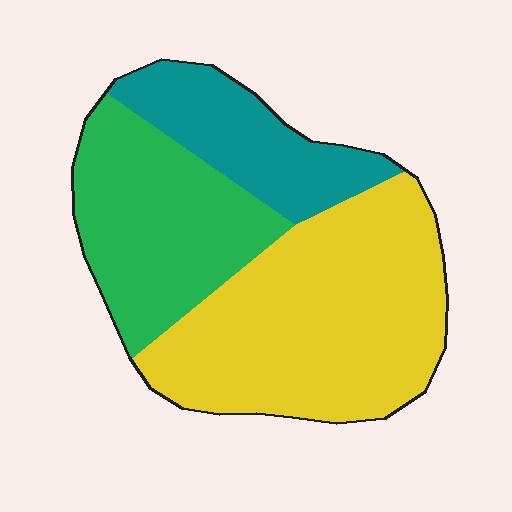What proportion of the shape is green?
Green covers about 30% of the shape.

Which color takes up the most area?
Yellow, at roughly 50%.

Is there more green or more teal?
Green.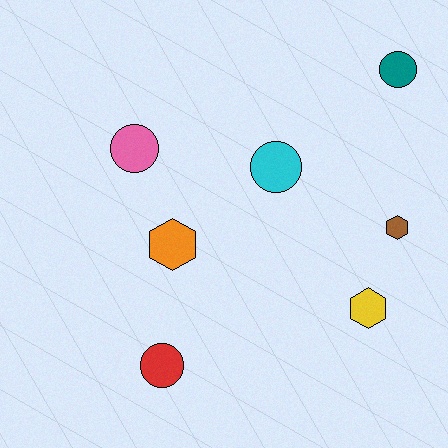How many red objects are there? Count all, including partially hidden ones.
There is 1 red object.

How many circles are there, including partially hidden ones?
There are 4 circles.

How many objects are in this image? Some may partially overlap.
There are 7 objects.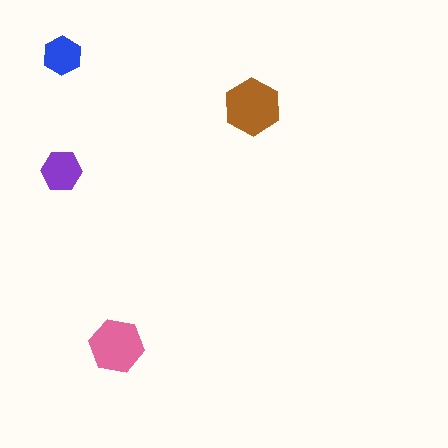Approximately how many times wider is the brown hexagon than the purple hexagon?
About 1.5 times wider.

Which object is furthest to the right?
The brown hexagon is rightmost.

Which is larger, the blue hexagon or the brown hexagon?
The brown one.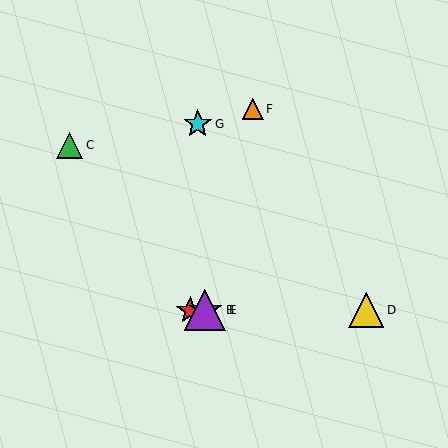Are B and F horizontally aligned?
No, B is at y≈310 and F is at y≈109.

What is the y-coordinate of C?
Object C is at y≈145.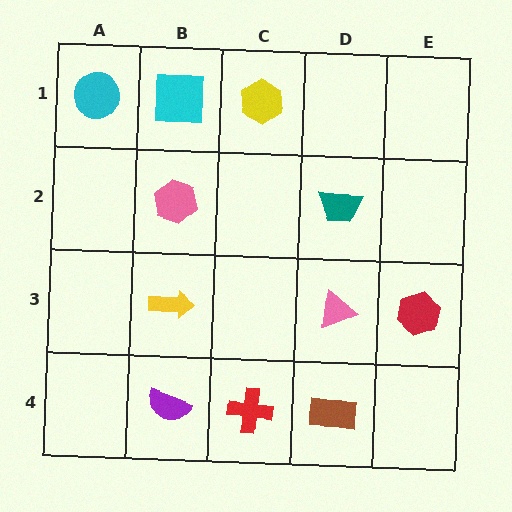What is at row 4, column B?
A purple semicircle.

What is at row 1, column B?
A cyan square.